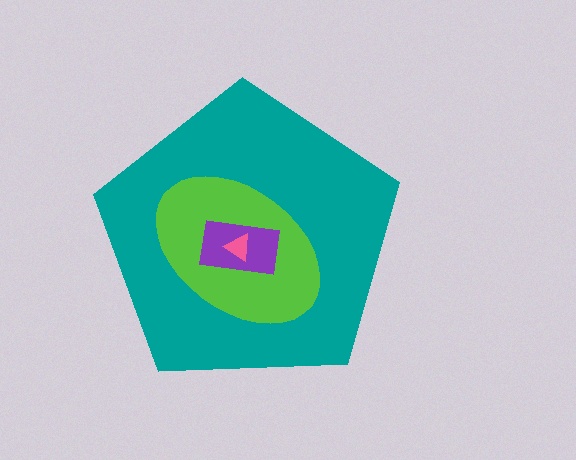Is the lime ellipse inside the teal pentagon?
Yes.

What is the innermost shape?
The pink triangle.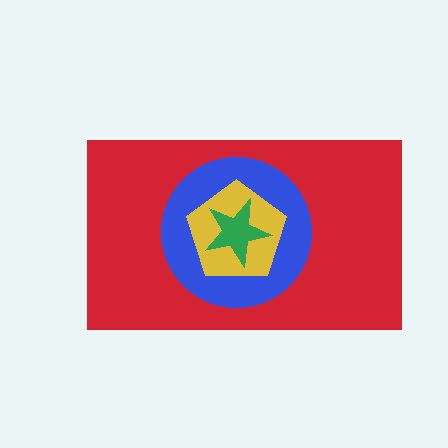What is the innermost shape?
The green star.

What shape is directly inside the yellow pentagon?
The green star.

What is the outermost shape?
The red rectangle.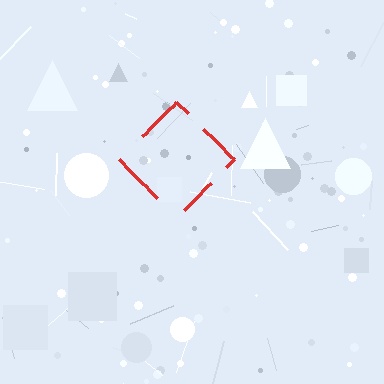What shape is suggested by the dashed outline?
The dashed outline suggests a diamond.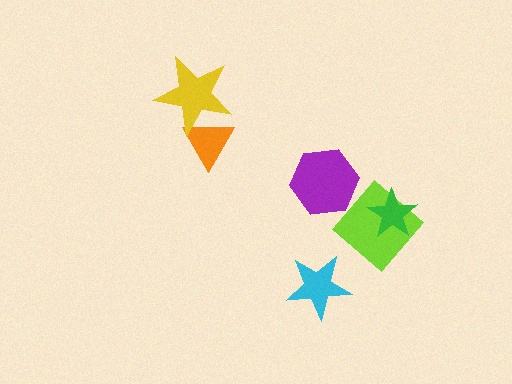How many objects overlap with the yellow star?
1 object overlaps with the yellow star.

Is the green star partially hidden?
No, no other shape covers it.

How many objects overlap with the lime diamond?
1 object overlaps with the lime diamond.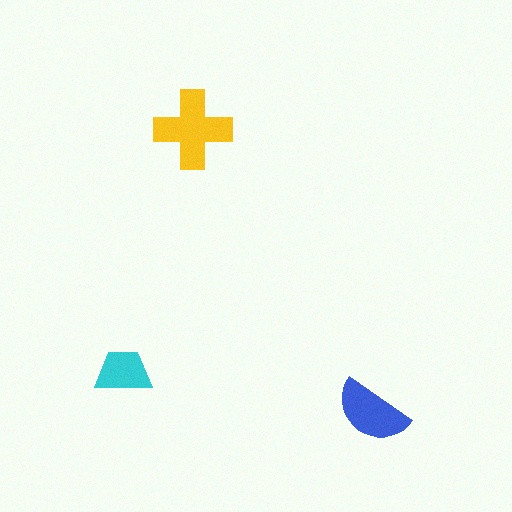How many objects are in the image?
There are 3 objects in the image.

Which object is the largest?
The yellow cross.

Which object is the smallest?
The cyan trapezoid.